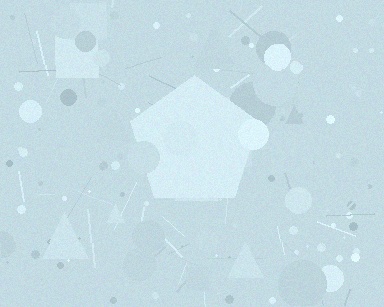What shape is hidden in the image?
A pentagon is hidden in the image.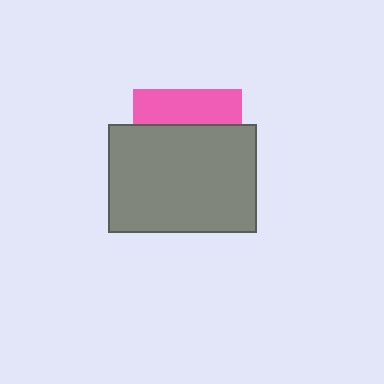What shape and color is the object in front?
The object in front is a gray rectangle.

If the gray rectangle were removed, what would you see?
You would see the complete pink square.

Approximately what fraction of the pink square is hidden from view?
Roughly 69% of the pink square is hidden behind the gray rectangle.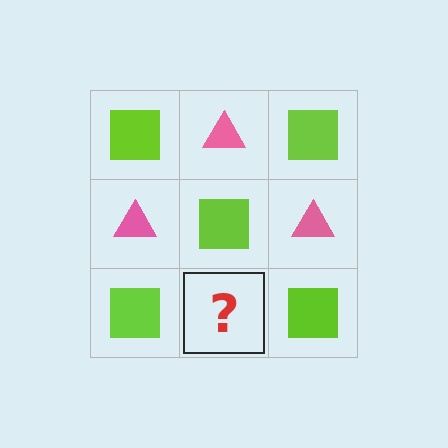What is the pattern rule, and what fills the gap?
The rule is that it alternates lime square and pink triangle in a checkerboard pattern. The gap should be filled with a pink triangle.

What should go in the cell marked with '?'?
The missing cell should contain a pink triangle.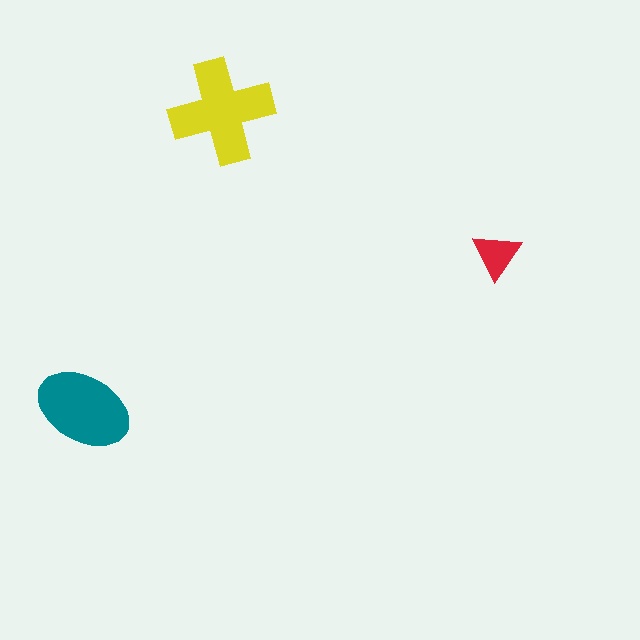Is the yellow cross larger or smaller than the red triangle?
Larger.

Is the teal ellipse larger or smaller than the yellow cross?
Smaller.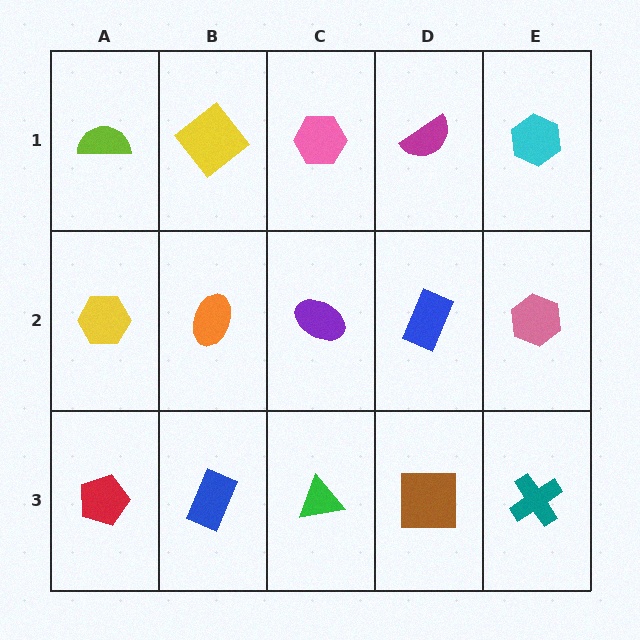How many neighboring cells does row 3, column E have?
2.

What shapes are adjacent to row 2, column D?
A magenta semicircle (row 1, column D), a brown square (row 3, column D), a purple ellipse (row 2, column C), a pink hexagon (row 2, column E).